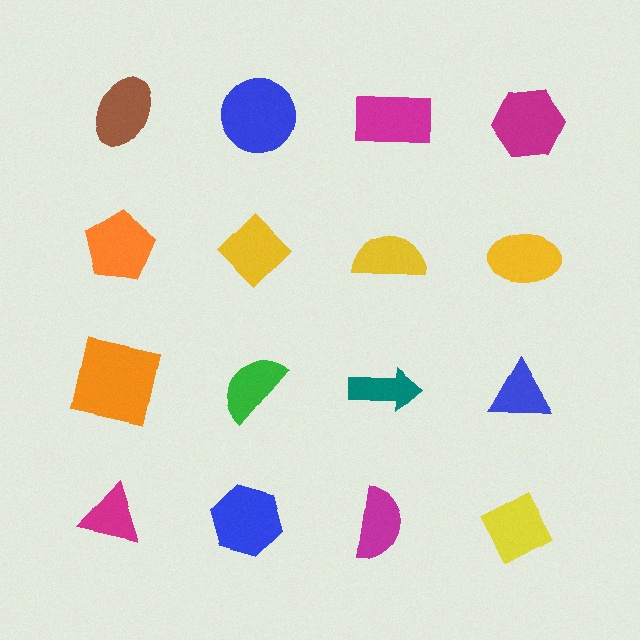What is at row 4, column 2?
A blue hexagon.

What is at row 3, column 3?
A teal arrow.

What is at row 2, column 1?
An orange pentagon.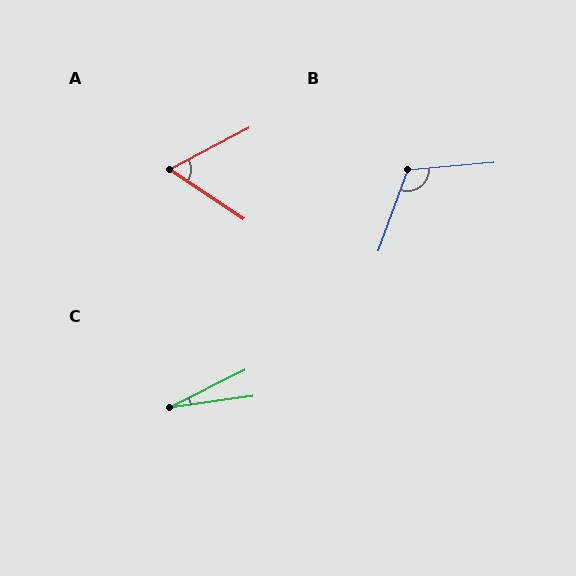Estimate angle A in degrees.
Approximately 61 degrees.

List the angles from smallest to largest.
C (19°), A (61°), B (114°).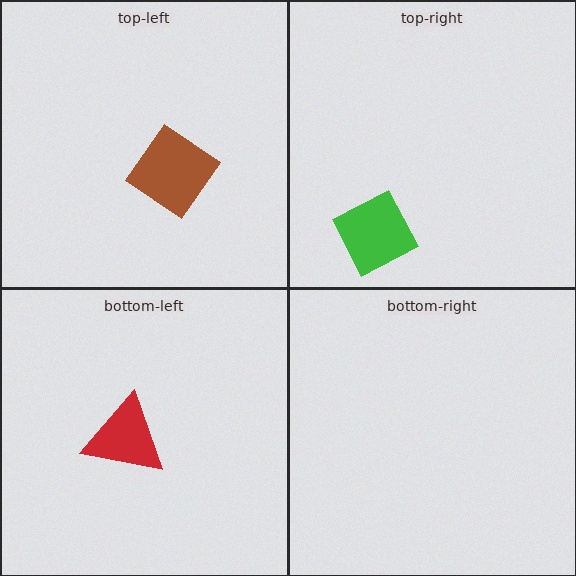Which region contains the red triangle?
The bottom-left region.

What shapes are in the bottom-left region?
The red triangle.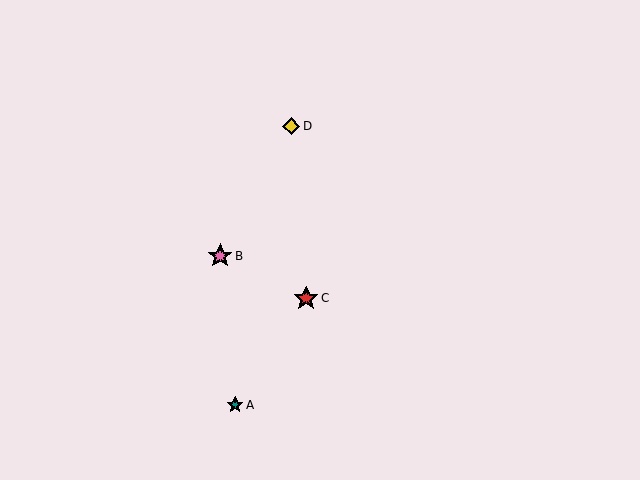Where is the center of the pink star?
The center of the pink star is at (220, 256).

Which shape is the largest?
The pink star (labeled B) is the largest.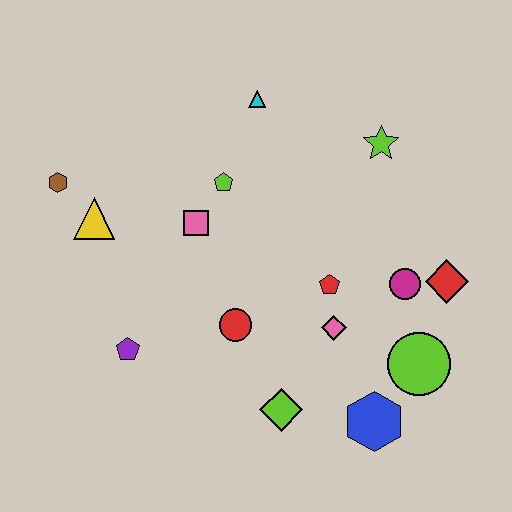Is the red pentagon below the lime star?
Yes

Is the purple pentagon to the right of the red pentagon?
No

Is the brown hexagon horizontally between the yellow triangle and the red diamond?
No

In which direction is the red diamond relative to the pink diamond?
The red diamond is to the right of the pink diamond.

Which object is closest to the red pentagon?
The pink diamond is closest to the red pentagon.